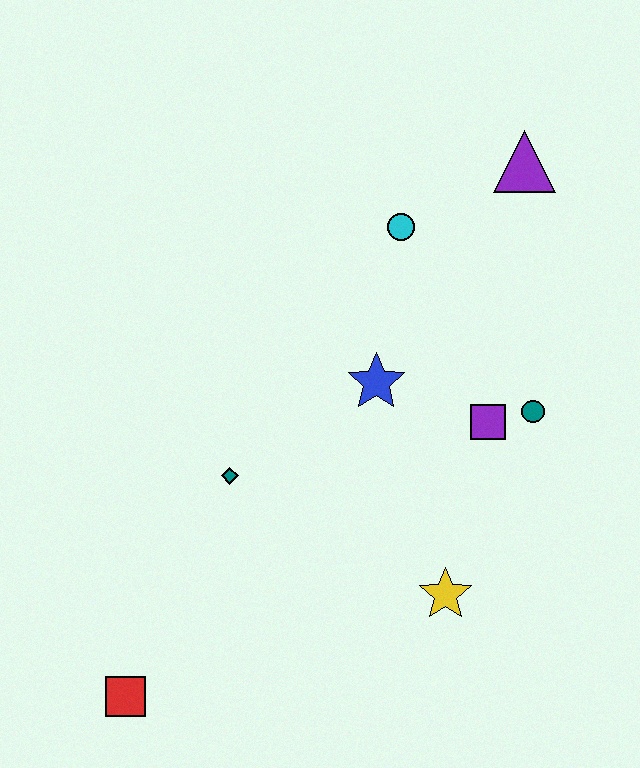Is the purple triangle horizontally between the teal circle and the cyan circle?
Yes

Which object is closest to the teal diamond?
The blue star is closest to the teal diamond.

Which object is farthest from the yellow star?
The purple triangle is farthest from the yellow star.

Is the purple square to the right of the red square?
Yes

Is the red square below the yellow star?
Yes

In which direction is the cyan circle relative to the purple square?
The cyan circle is above the purple square.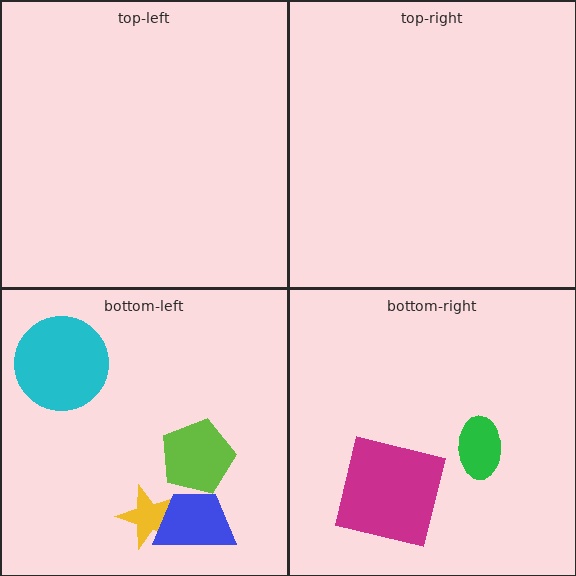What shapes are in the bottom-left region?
The yellow star, the cyan circle, the lime pentagon, the blue trapezoid.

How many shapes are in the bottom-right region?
2.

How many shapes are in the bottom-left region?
4.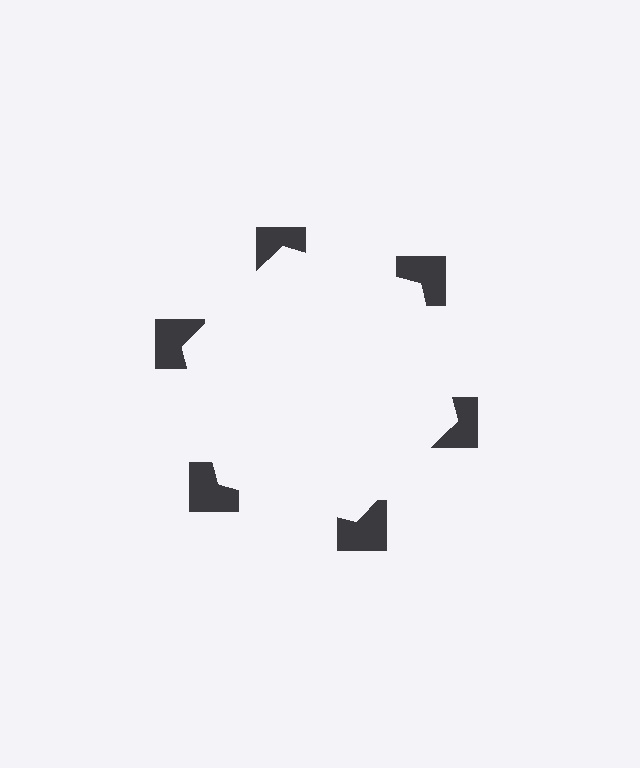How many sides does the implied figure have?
6 sides.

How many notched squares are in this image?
There are 6 — one at each vertex of the illusory hexagon.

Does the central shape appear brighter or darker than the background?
It typically appears slightly brighter than the background, even though no actual brightness change is drawn.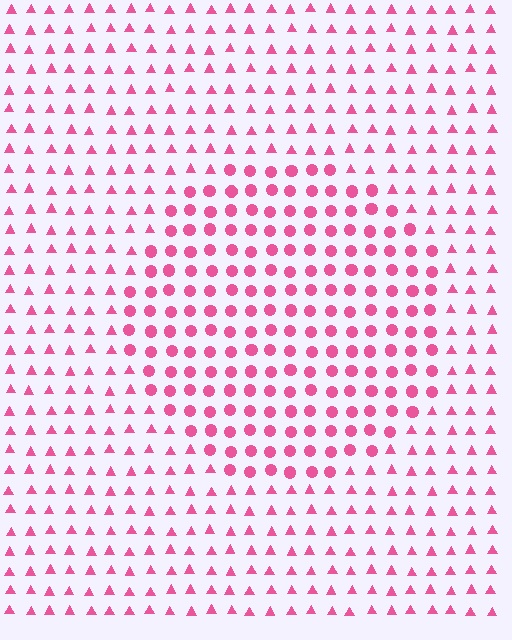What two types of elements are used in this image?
The image uses circles inside the circle region and triangles outside it.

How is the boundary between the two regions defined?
The boundary is defined by a change in element shape: circles inside vs. triangles outside. All elements share the same color and spacing.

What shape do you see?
I see a circle.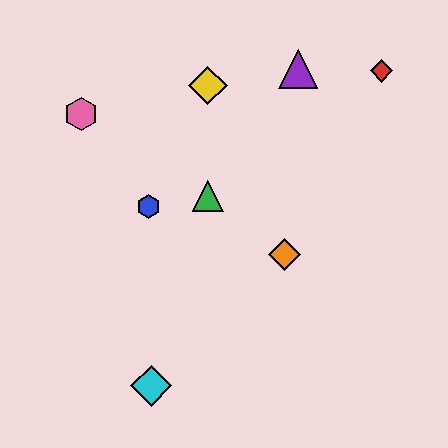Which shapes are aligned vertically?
The green triangle, the yellow diamond are aligned vertically.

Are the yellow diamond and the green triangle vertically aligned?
Yes, both are at x≈208.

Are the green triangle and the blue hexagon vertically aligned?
No, the green triangle is at x≈208 and the blue hexagon is at x≈149.